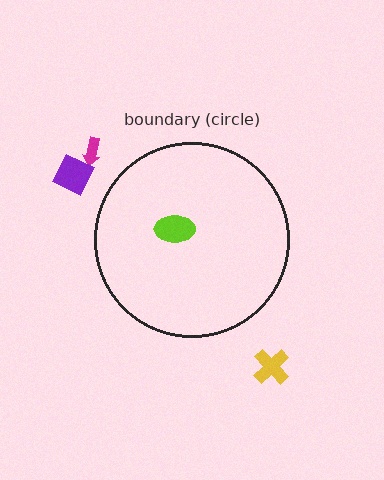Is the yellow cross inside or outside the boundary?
Outside.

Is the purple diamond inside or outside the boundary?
Outside.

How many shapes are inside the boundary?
1 inside, 3 outside.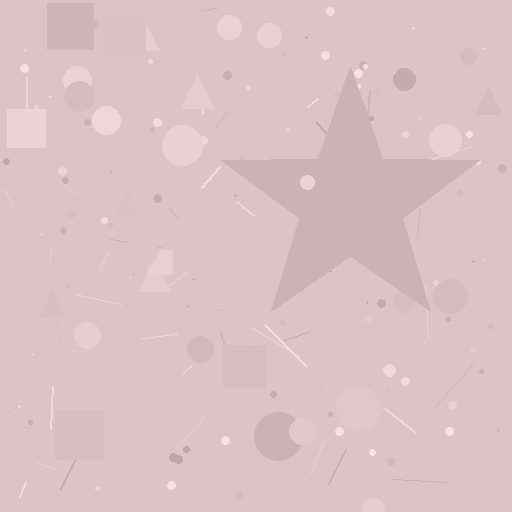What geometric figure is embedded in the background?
A star is embedded in the background.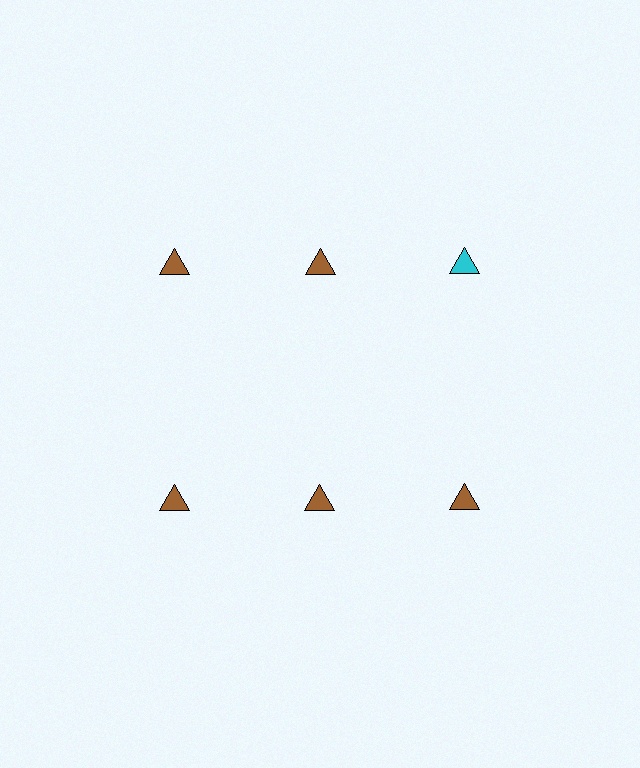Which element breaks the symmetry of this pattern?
The cyan triangle in the top row, center column breaks the symmetry. All other shapes are brown triangles.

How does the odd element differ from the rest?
It has a different color: cyan instead of brown.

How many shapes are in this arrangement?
There are 6 shapes arranged in a grid pattern.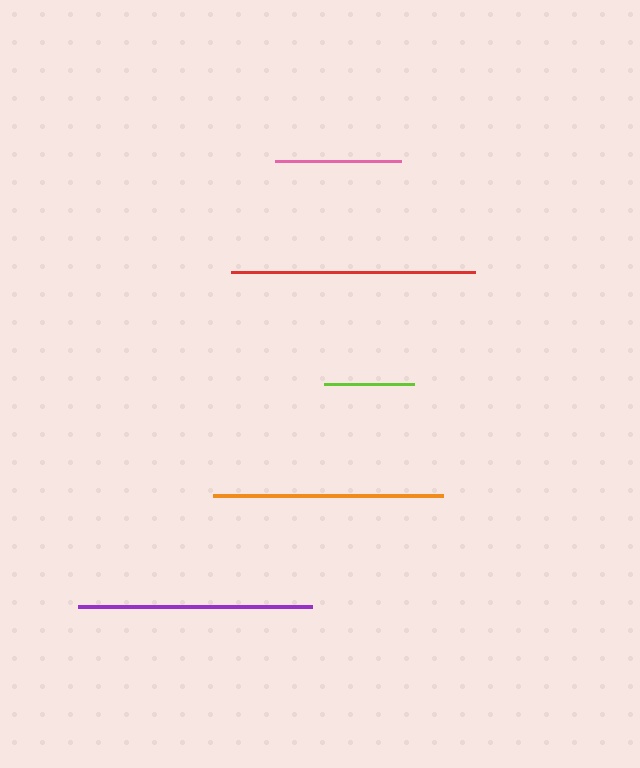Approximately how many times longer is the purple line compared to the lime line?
The purple line is approximately 2.6 times the length of the lime line.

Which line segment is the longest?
The red line is the longest at approximately 244 pixels.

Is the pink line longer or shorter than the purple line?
The purple line is longer than the pink line.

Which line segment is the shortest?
The lime line is the shortest at approximately 90 pixels.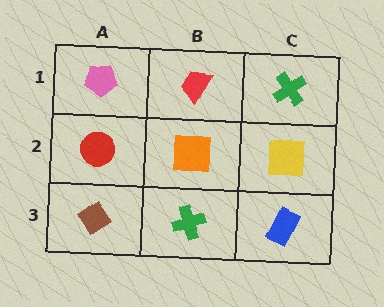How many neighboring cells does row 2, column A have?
3.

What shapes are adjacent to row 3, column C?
A yellow square (row 2, column C), a green cross (row 3, column B).